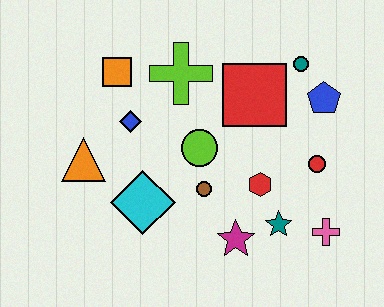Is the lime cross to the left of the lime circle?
Yes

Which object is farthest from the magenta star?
The orange square is farthest from the magenta star.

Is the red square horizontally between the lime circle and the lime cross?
No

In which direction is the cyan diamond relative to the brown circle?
The cyan diamond is to the left of the brown circle.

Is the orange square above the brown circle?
Yes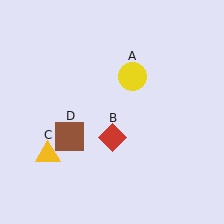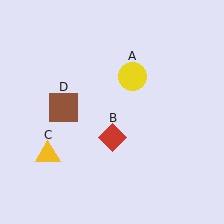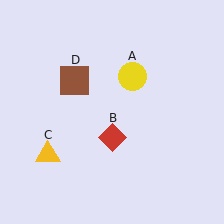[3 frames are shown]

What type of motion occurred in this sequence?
The brown square (object D) rotated clockwise around the center of the scene.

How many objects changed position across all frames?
1 object changed position: brown square (object D).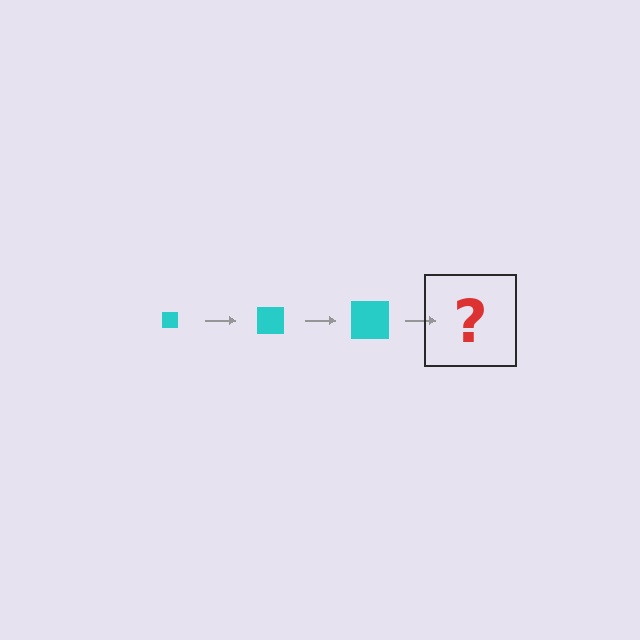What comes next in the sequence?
The next element should be a cyan square, larger than the previous one.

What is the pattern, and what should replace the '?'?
The pattern is that the square gets progressively larger each step. The '?' should be a cyan square, larger than the previous one.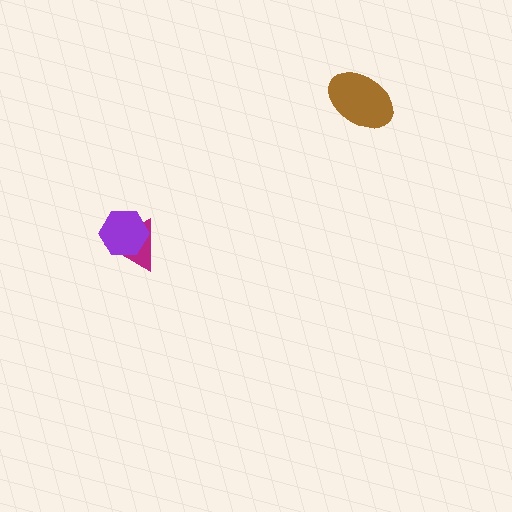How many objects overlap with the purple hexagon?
1 object overlaps with the purple hexagon.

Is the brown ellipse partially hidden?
No, no other shape covers it.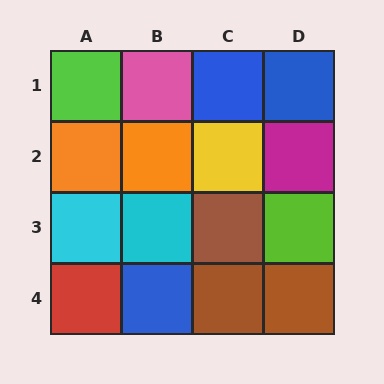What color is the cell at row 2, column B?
Orange.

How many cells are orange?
2 cells are orange.